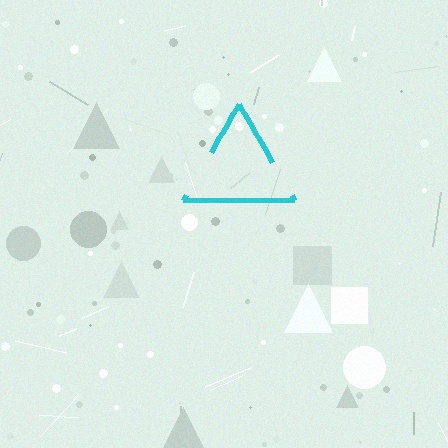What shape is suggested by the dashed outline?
The dashed outline suggests a triangle.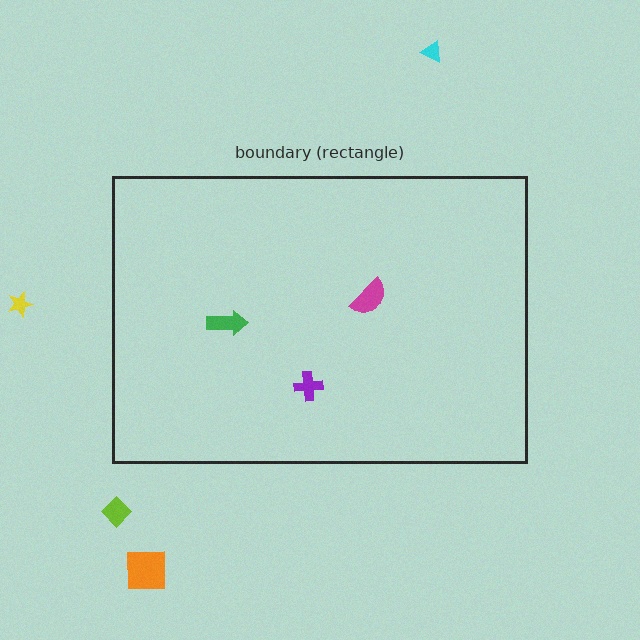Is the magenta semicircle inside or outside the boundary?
Inside.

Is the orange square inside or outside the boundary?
Outside.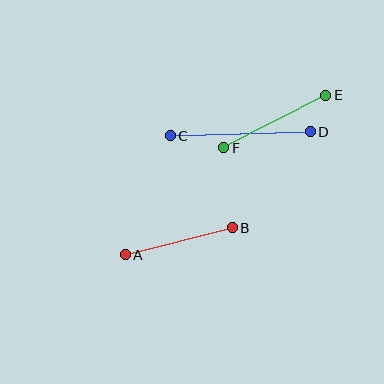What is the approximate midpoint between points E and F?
The midpoint is at approximately (275, 122) pixels.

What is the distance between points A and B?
The distance is approximately 110 pixels.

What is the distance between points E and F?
The distance is approximately 115 pixels.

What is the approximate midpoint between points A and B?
The midpoint is at approximately (179, 241) pixels.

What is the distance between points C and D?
The distance is approximately 140 pixels.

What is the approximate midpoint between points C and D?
The midpoint is at approximately (240, 134) pixels.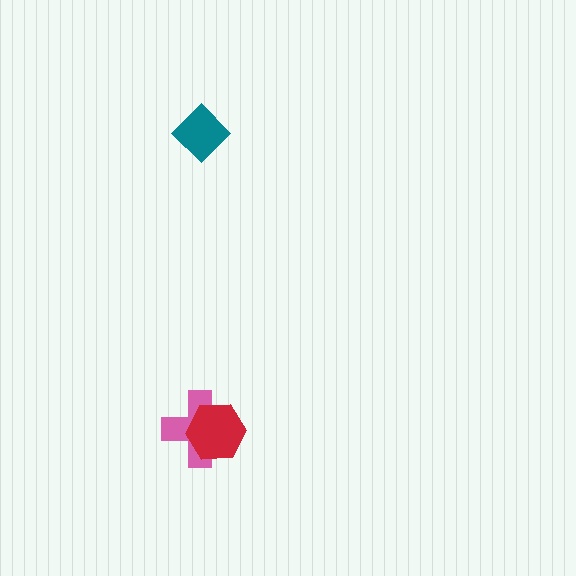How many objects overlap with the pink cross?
1 object overlaps with the pink cross.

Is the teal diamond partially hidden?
No, no other shape covers it.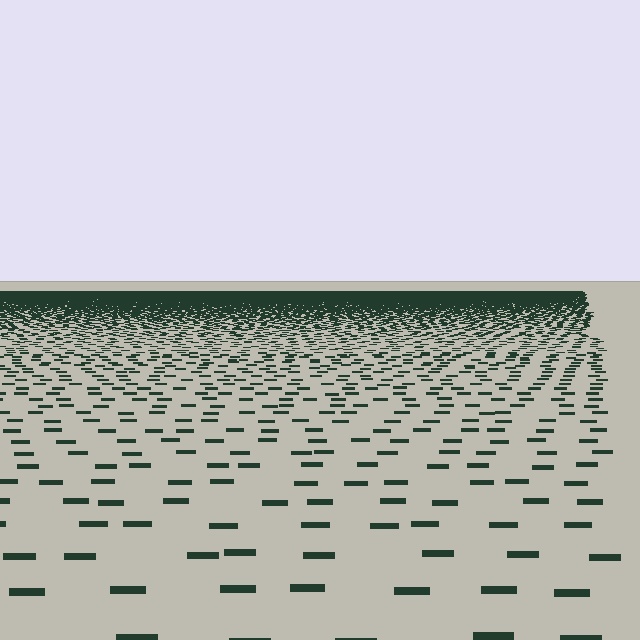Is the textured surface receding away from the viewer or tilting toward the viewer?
The surface is receding away from the viewer. Texture elements get smaller and denser toward the top.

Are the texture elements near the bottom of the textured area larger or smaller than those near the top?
Larger. Near the bottom, elements are closer to the viewer and appear at a bigger on-screen size.